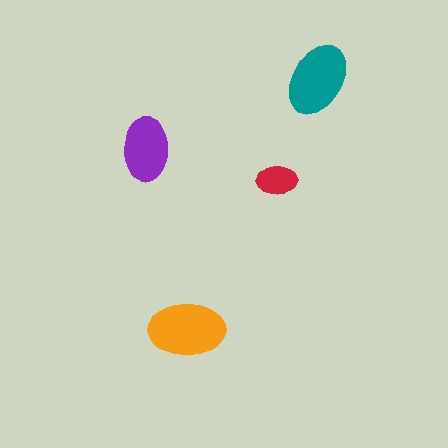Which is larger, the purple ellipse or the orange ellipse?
The orange one.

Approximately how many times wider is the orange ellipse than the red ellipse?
About 2 times wider.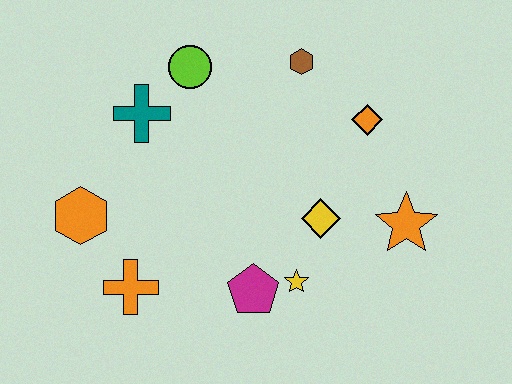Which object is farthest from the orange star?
The orange hexagon is farthest from the orange star.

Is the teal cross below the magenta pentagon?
No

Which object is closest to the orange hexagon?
The orange cross is closest to the orange hexagon.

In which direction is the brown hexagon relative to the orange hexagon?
The brown hexagon is to the right of the orange hexagon.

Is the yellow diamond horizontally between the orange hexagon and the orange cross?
No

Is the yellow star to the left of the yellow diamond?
Yes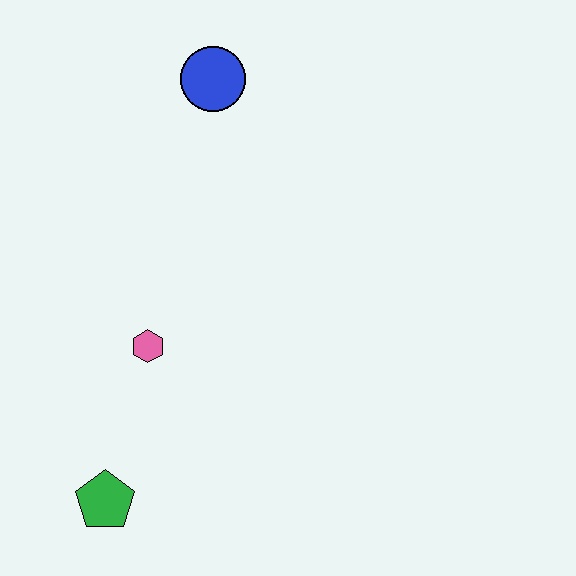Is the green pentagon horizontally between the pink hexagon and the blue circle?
No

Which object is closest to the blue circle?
The pink hexagon is closest to the blue circle.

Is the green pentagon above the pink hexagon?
No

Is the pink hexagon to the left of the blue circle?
Yes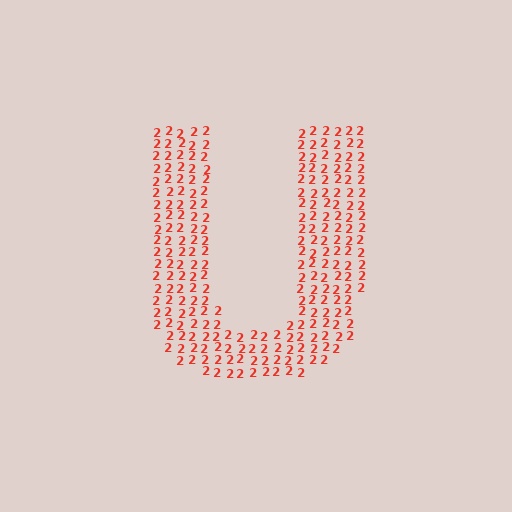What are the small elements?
The small elements are digit 2's.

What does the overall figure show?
The overall figure shows the letter U.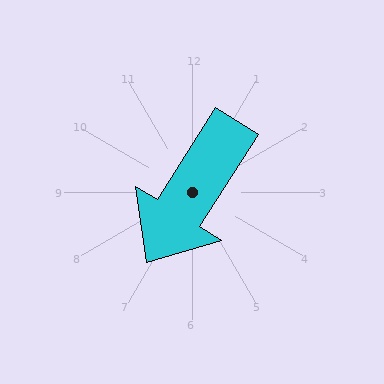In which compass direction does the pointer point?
Southwest.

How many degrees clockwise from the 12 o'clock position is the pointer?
Approximately 212 degrees.